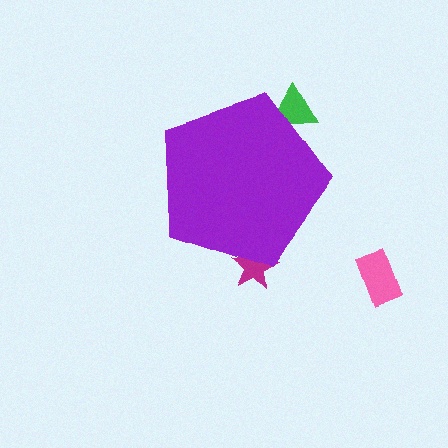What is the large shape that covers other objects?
A purple pentagon.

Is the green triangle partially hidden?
Yes, the green triangle is partially hidden behind the purple pentagon.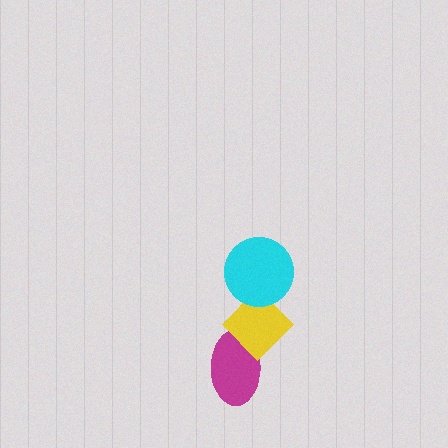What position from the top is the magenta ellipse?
The magenta ellipse is 3rd from the top.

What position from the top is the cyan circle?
The cyan circle is 1st from the top.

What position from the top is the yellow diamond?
The yellow diamond is 2nd from the top.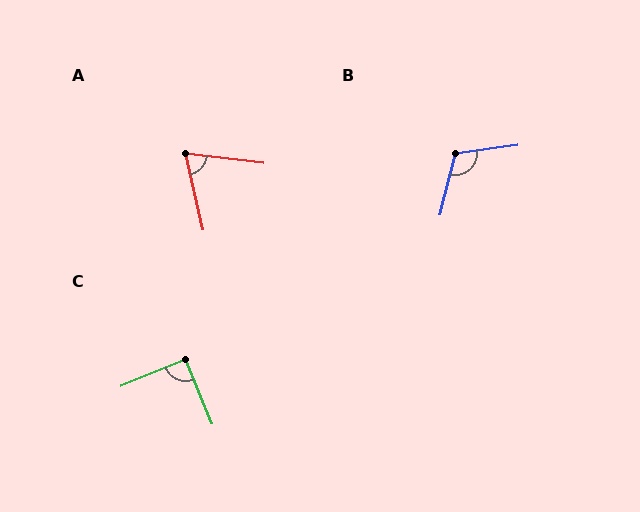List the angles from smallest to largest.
A (70°), C (90°), B (112°).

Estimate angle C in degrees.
Approximately 90 degrees.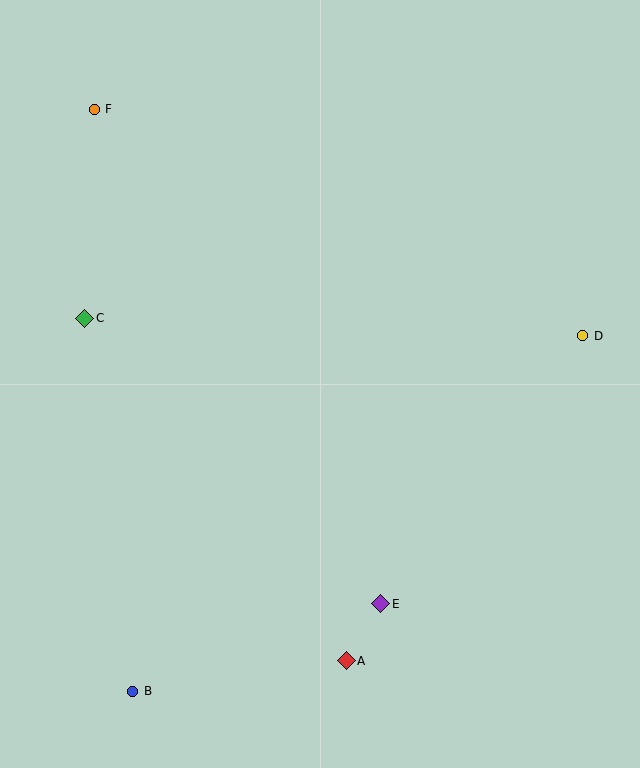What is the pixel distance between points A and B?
The distance between A and B is 216 pixels.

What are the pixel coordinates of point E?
Point E is at (381, 604).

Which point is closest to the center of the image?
Point E at (381, 604) is closest to the center.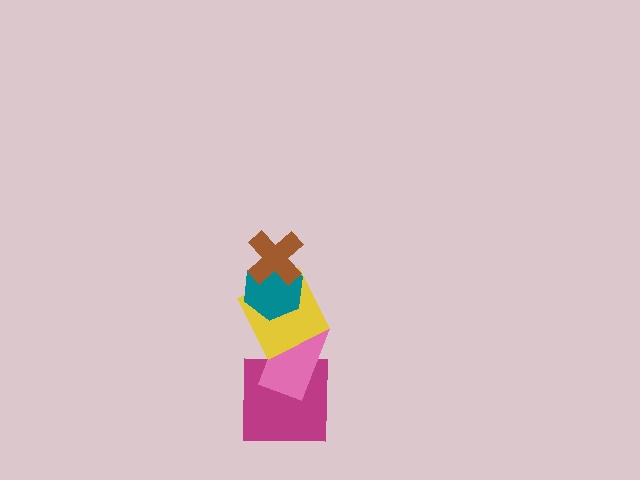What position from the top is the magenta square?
The magenta square is 5th from the top.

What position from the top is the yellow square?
The yellow square is 3rd from the top.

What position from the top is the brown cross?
The brown cross is 1st from the top.